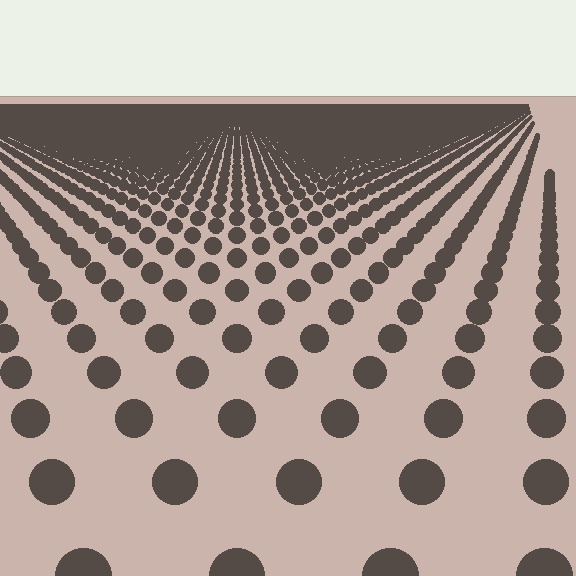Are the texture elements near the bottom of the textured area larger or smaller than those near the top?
Larger. Near the bottom, elements are closer to the viewer and appear at a bigger on-screen size.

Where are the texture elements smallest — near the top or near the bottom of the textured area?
Near the top.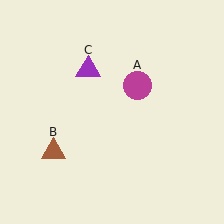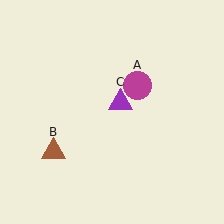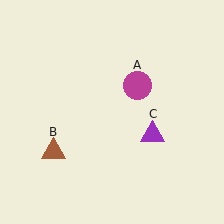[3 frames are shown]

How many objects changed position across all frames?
1 object changed position: purple triangle (object C).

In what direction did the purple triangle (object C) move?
The purple triangle (object C) moved down and to the right.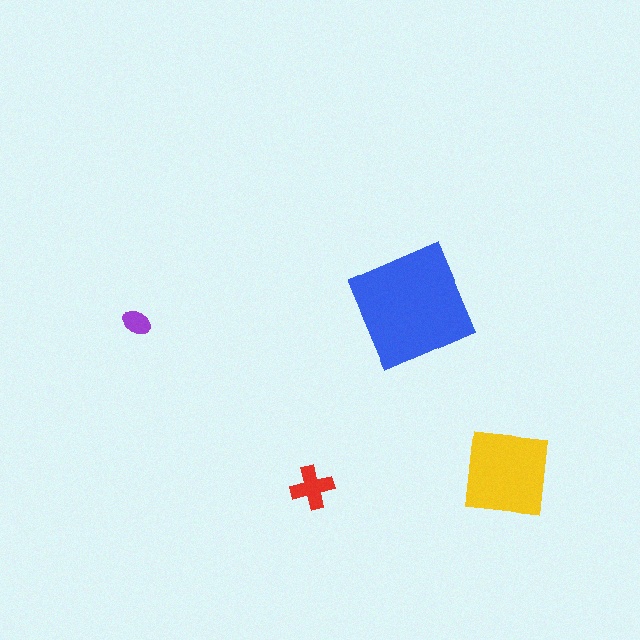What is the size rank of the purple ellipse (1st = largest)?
4th.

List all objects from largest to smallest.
The blue square, the yellow square, the red cross, the purple ellipse.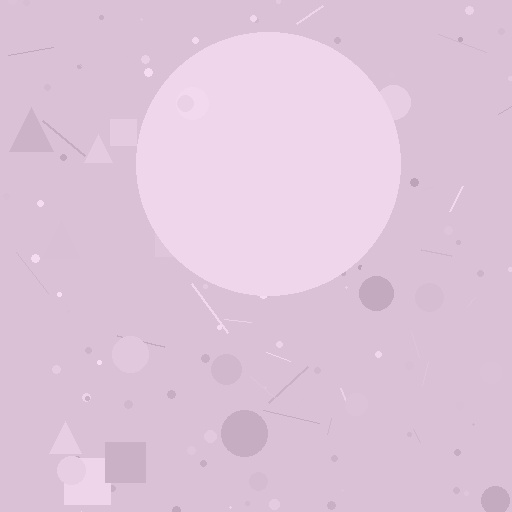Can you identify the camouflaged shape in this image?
The camouflaged shape is a circle.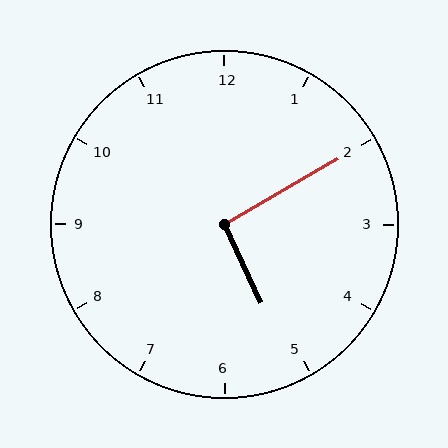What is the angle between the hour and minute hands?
Approximately 95 degrees.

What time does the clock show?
5:10.